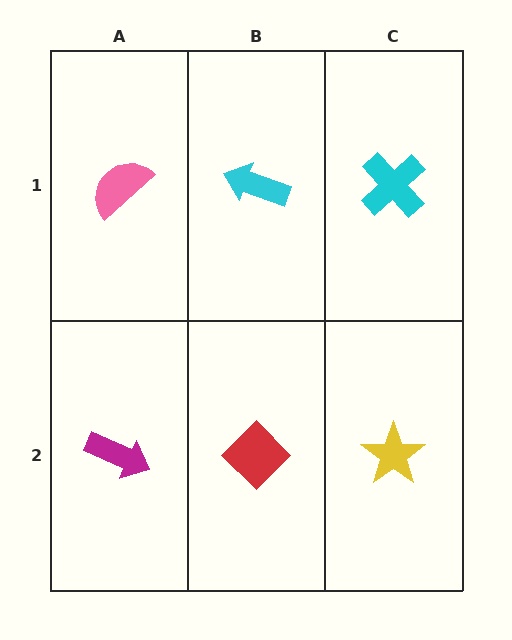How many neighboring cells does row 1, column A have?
2.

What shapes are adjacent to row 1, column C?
A yellow star (row 2, column C), a cyan arrow (row 1, column B).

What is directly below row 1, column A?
A magenta arrow.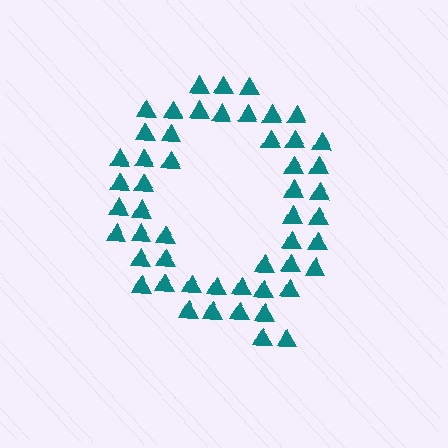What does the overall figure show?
The overall figure shows the letter Q.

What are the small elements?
The small elements are triangles.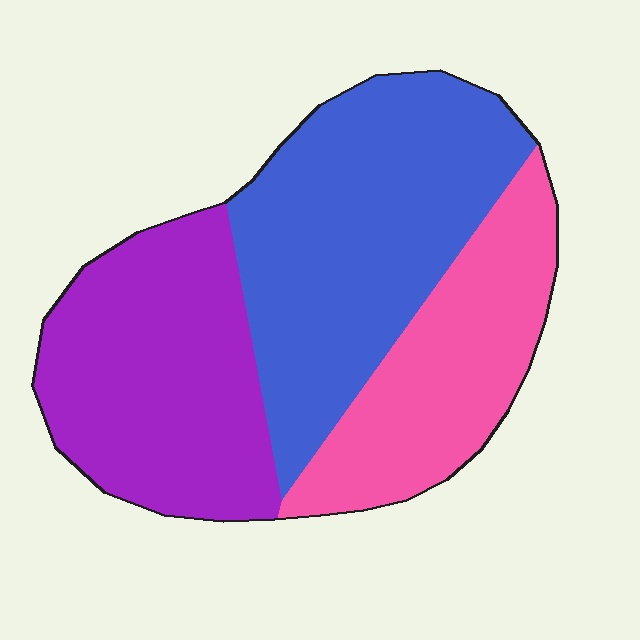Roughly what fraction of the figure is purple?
Purple takes up about one third (1/3) of the figure.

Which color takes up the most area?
Blue, at roughly 40%.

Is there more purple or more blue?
Blue.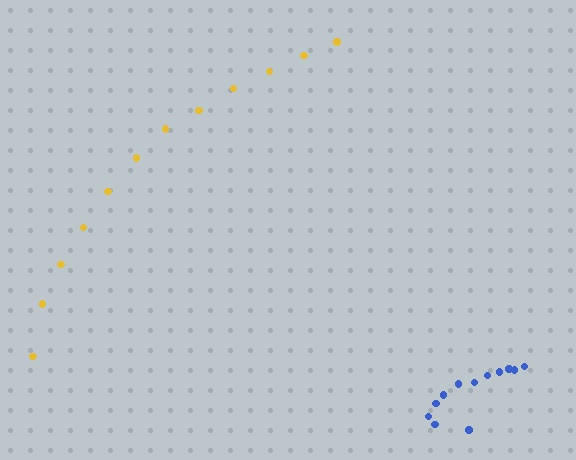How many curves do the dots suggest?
There are 2 distinct paths.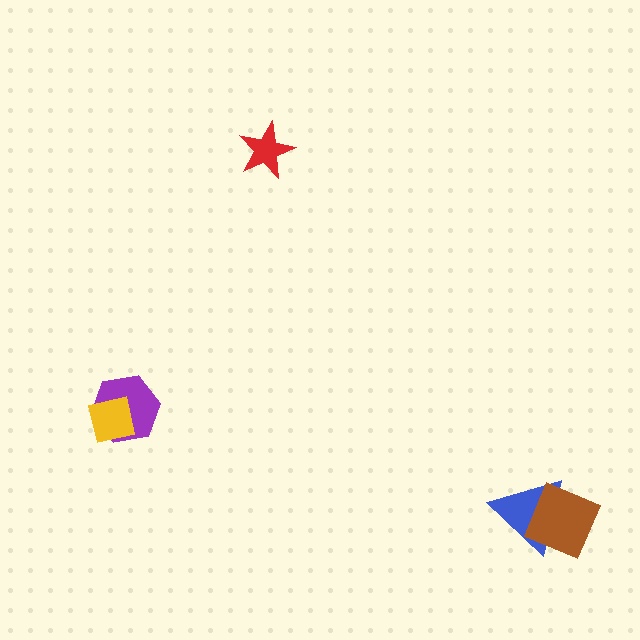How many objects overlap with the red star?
0 objects overlap with the red star.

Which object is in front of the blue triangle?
The brown square is in front of the blue triangle.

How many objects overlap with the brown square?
1 object overlaps with the brown square.